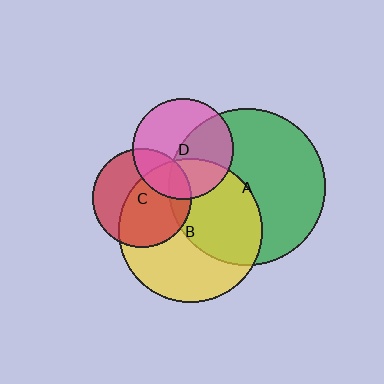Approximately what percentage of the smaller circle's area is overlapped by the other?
Approximately 60%.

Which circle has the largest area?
Circle A (green).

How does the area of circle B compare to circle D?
Approximately 2.0 times.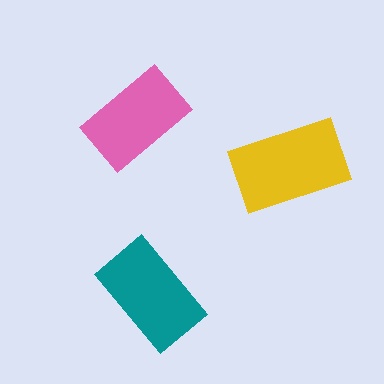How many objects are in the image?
There are 3 objects in the image.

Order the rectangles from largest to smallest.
the yellow one, the teal one, the pink one.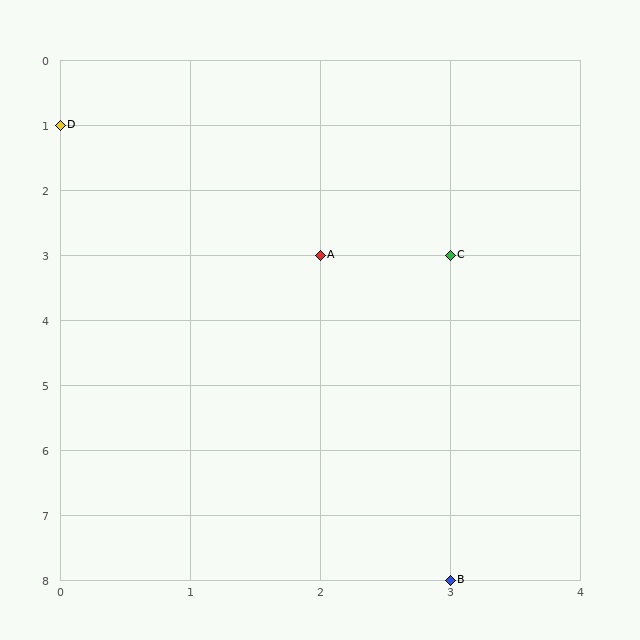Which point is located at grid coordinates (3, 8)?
Point B is at (3, 8).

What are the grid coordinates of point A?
Point A is at grid coordinates (2, 3).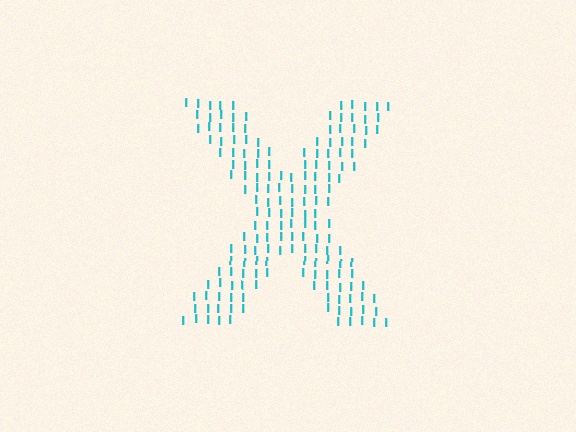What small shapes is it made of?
It is made of small letter I's.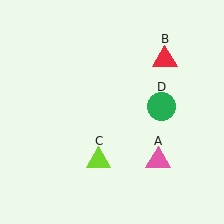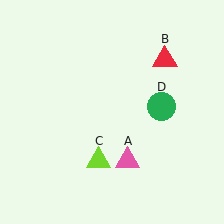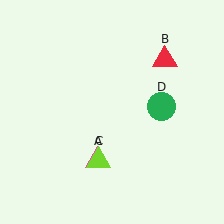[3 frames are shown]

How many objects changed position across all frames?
1 object changed position: pink triangle (object A).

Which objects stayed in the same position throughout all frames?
Red triangle (object B) and lime triangle (object C) and green circle (object D) remained stationary.